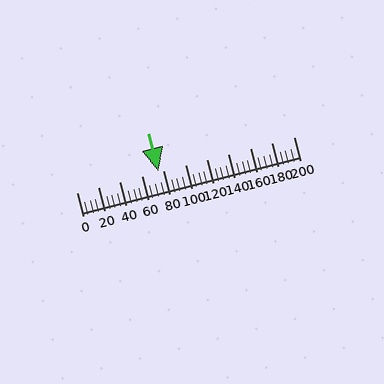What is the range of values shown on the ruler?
The ruler shows values from 0 to 200.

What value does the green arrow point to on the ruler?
The green arrow points to approximately 75.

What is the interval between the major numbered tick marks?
The major tick marks are spaced 20 units apart.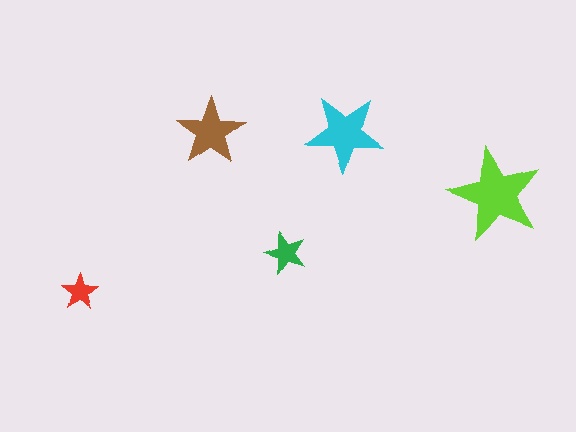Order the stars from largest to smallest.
the lime one, the cyan one, the brown one, the green one, the red one.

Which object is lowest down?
The red star is bottommost.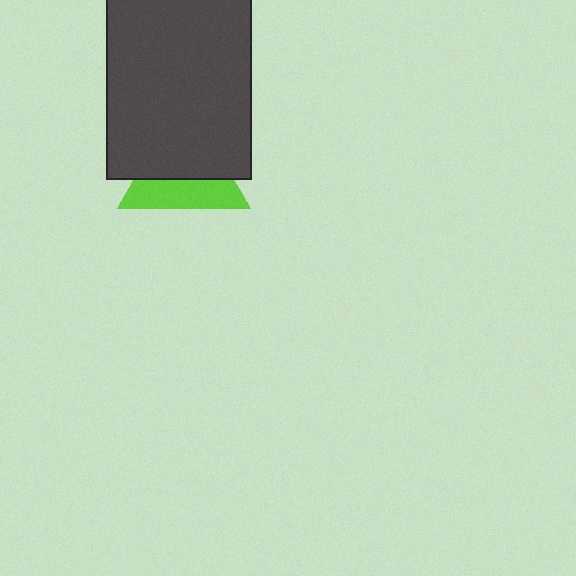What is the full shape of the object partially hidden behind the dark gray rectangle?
The partially hidden object is a lime triangle.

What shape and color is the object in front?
The object in front is a dark gray rectangle.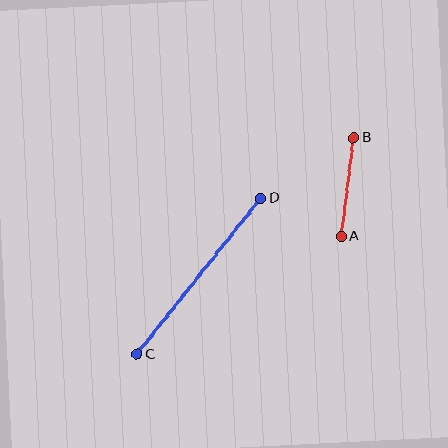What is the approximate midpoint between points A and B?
The midpoint is at approximately (347, 187) pixels.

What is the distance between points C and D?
The distance is approximately 199 pixels.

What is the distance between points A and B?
The distance is approximately 100 pixels.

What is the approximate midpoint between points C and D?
The midpoint is at approximately (199, 276) pixels.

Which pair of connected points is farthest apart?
Points C and D are farthest apart.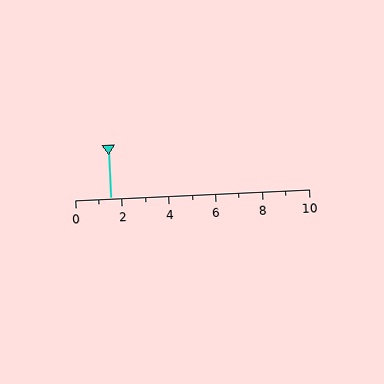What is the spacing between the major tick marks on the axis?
The major ticks are spaced 2 apart.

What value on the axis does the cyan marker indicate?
The marker indicates approximately 1.5.